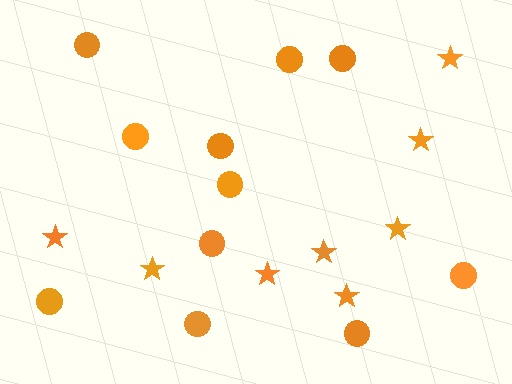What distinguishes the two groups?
There are 2 groups: one group of circles (11) and one group of stars (8).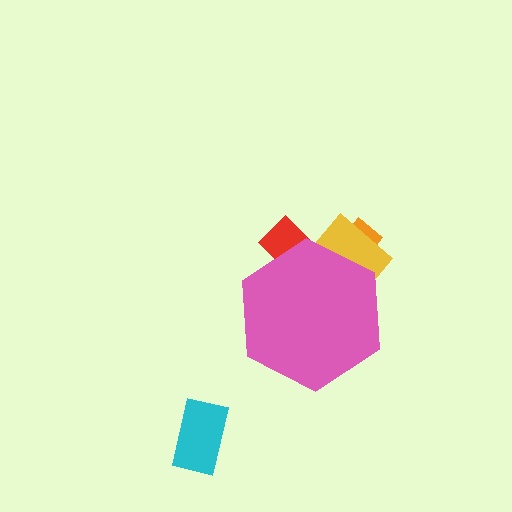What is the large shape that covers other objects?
A pink hexagon.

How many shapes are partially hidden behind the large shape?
3 shapes are partially hidden.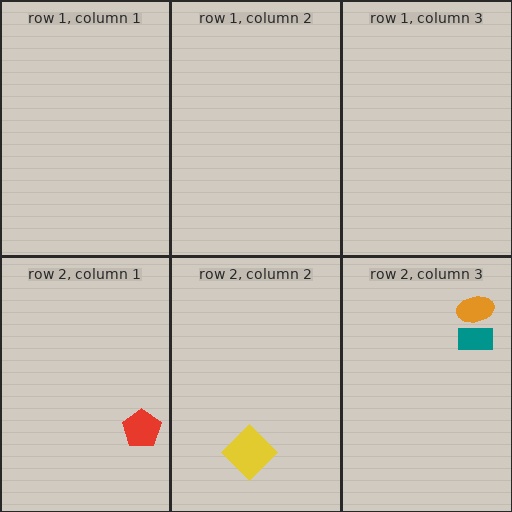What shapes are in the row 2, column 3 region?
The orange ellipse, the teal rectangle.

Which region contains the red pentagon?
The row 2, column 1 region.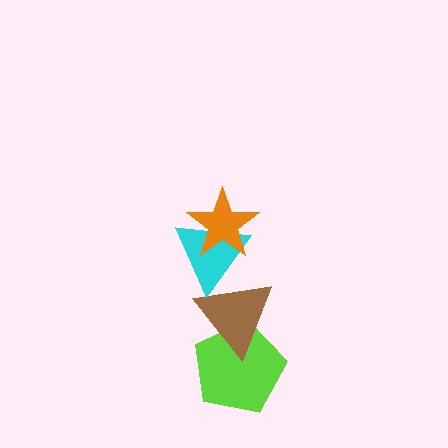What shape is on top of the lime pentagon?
The brown triangle is on top of the lime pentagon.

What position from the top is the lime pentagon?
The lime pentagon is 4th from the top.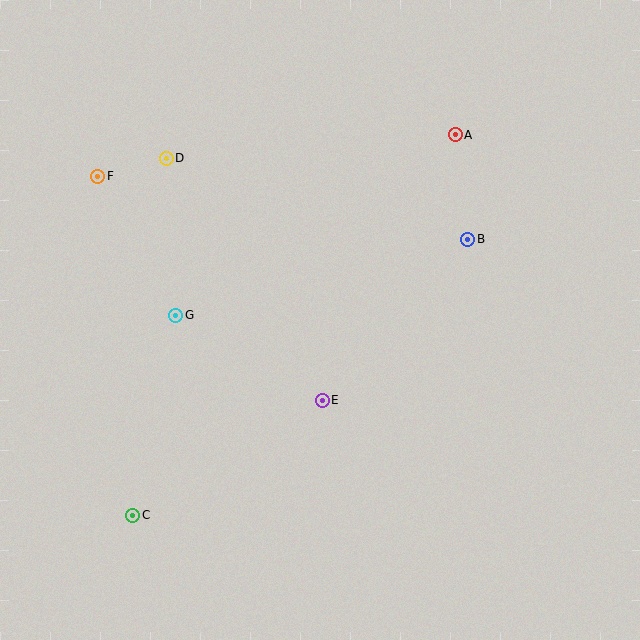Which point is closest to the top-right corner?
Point A is closest to the top-right corner.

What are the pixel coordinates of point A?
Point A is at (455, 135).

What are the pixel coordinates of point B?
Point B is at (467, 239).